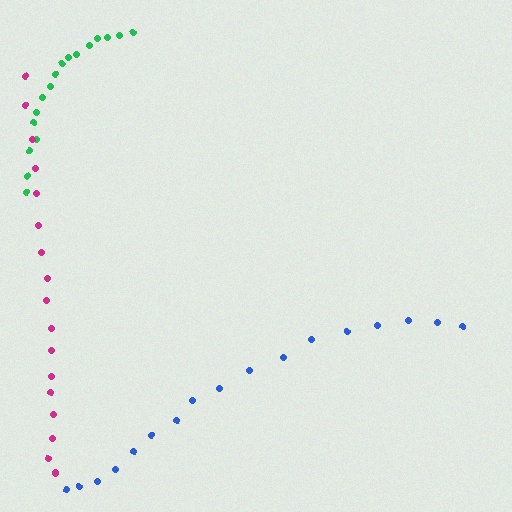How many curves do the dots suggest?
There are 3 distinct paths.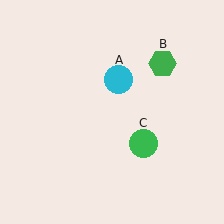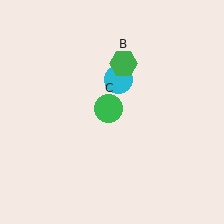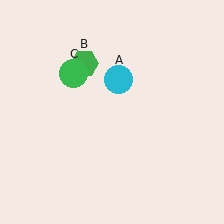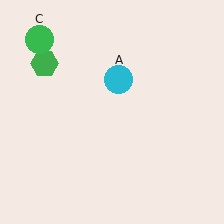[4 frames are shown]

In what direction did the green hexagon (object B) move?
The green hexagon (object B) moved left.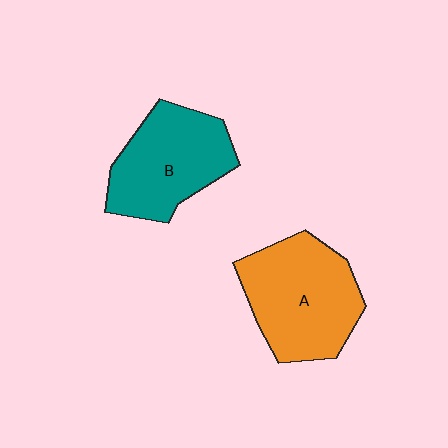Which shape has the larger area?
Shape A (orange).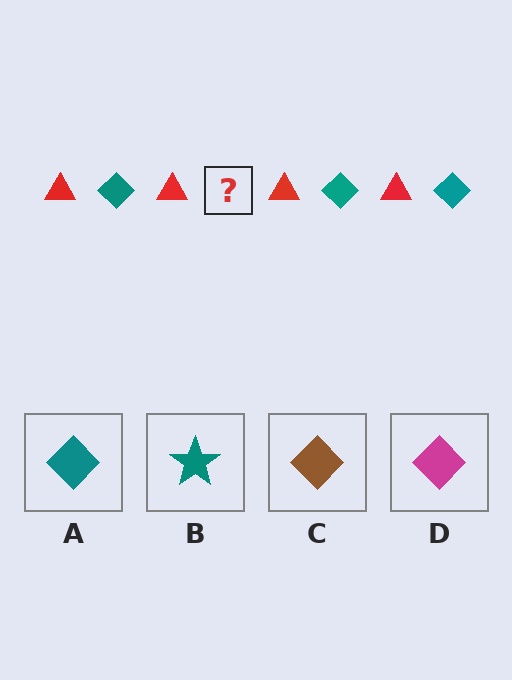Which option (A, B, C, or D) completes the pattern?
A.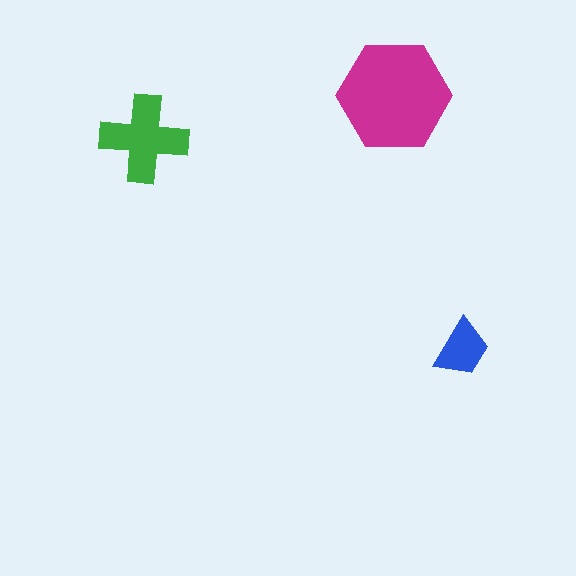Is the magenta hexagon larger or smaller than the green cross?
Larger.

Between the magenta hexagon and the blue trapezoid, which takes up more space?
The magenta hexagon.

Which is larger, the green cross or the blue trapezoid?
The green cross.